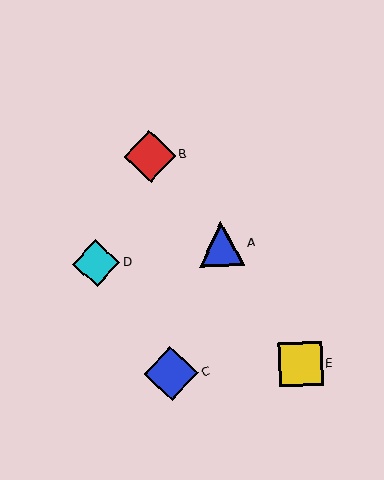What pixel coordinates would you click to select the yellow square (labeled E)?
Click at (300, 364) to select the yellow square E.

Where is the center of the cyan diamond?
The center of the cyan diamond is at (96, 263).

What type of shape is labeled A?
Shape A is a blue triangle.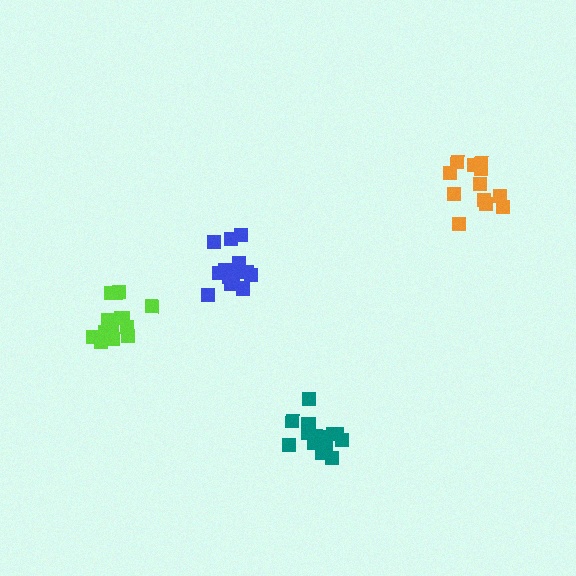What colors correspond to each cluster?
The clusters are colored: teal, blue, orange, lime.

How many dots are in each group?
Group 1: 16 dots, Group 2: 15 dots, Group 3: 12 dots, Group 4: 14 dots (57 total).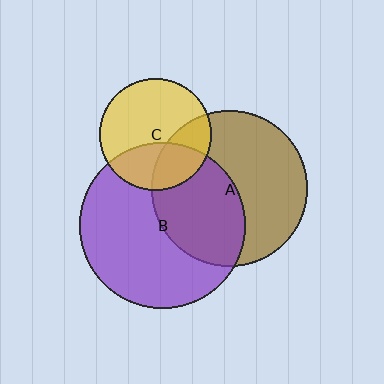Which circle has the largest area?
Circle B (purple).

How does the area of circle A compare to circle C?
Approximately 1.9 times.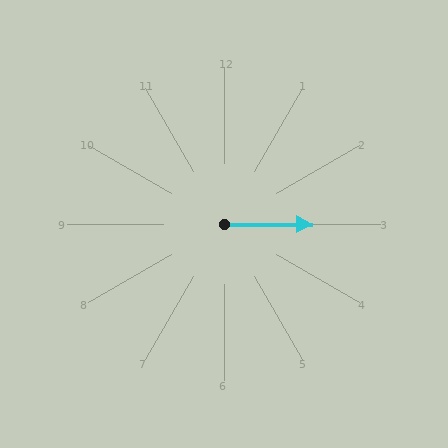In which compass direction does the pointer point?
East.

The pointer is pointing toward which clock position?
Roughly 3 o'clock.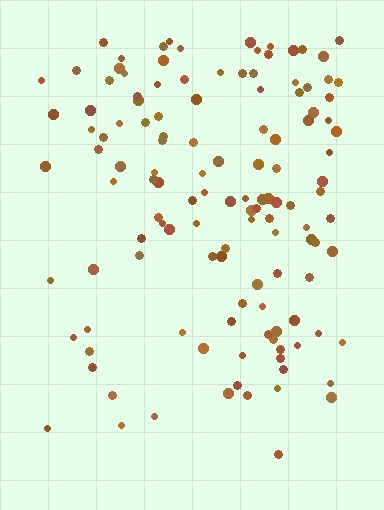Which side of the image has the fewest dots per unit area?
The bottom.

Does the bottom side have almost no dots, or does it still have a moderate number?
Still a moderate number, just noticeably fewer than the top.